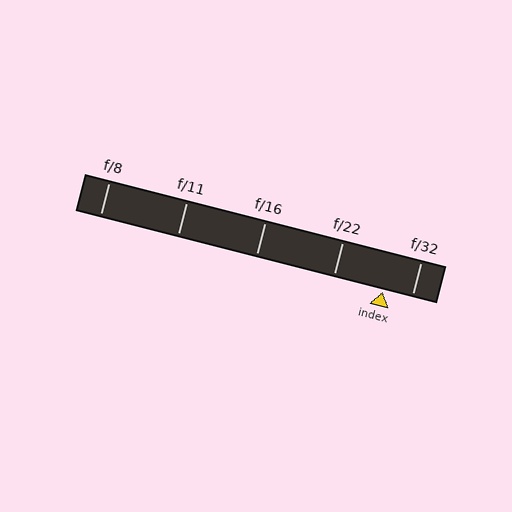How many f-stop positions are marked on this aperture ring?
There are 5 f-stop positions marked.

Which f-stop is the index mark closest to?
The index mark is closest to f/32.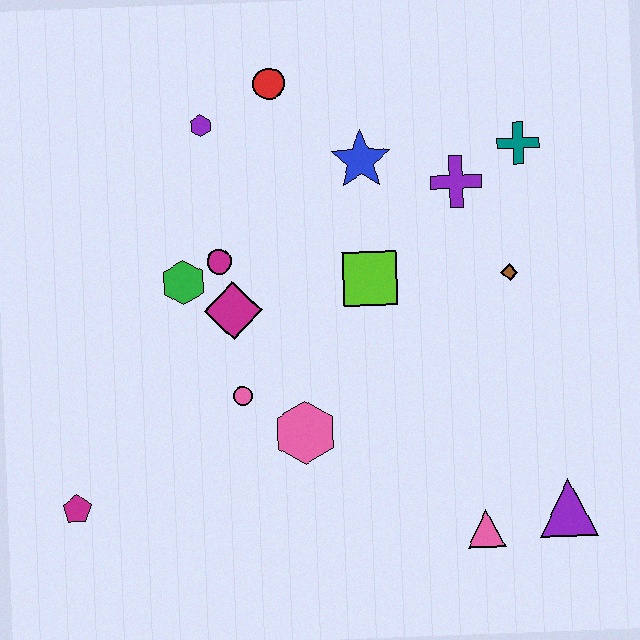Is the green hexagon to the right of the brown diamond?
No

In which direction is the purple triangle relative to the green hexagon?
The purple triangle is to the right of the green hexagon.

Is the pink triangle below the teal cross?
Yes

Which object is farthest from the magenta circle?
The purple triangle is farthest from the magenta circle.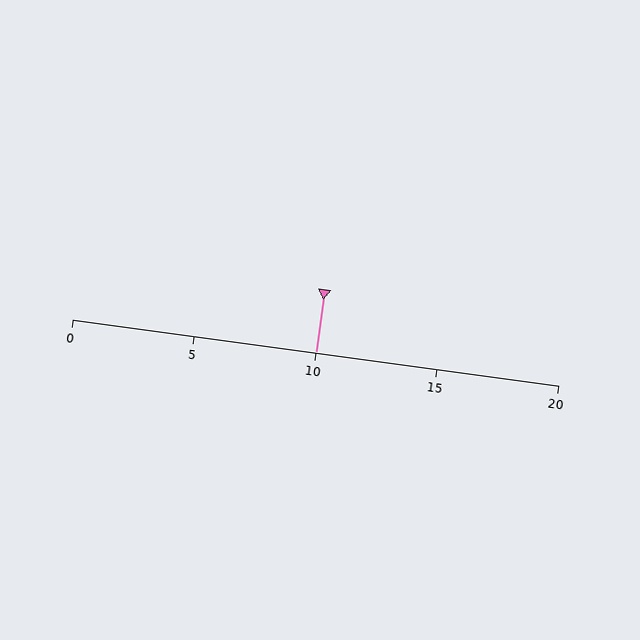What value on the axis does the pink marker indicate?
The marker indicates approximately 10.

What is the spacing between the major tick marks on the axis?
The major ticks are spaced 5 apart.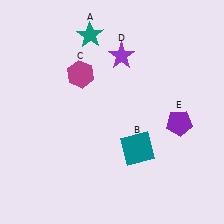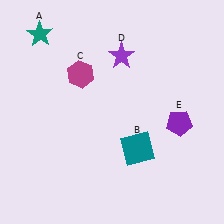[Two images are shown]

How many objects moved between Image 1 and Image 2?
1 object moved between the two images.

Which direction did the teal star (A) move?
The teal star (A) moved left.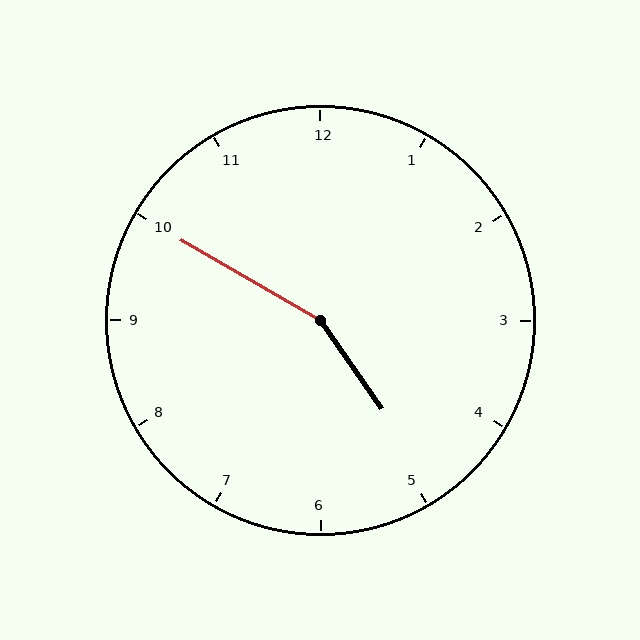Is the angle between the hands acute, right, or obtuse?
It is obtuse.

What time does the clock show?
4:50.